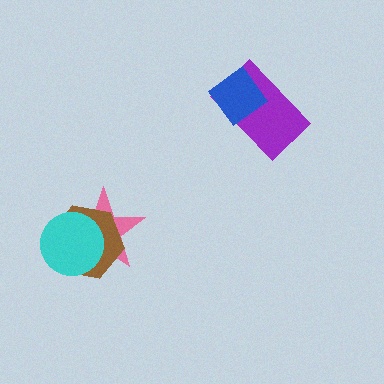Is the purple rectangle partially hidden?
Yes, it is partially covered by another shape.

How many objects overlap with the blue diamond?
1 object overlaps with the blue diamond.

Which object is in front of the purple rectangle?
The blue diamond is in front of the purple rectangle.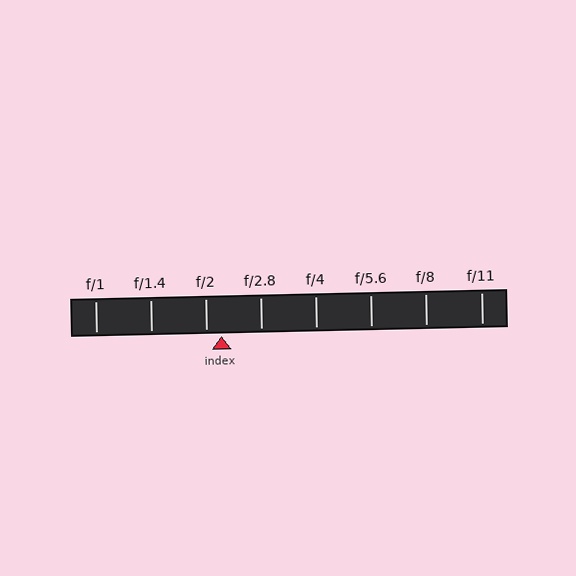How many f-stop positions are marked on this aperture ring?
There are 8 f-stop positions marked.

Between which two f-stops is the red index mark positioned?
The index mark is between f/2 and f/2.8.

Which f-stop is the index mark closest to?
The index mark is closest to f/2.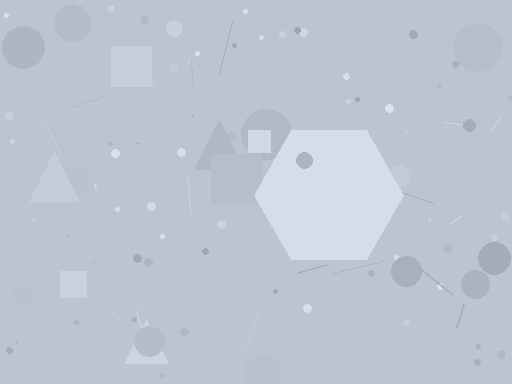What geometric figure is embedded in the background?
A hexagon is embedded in the background.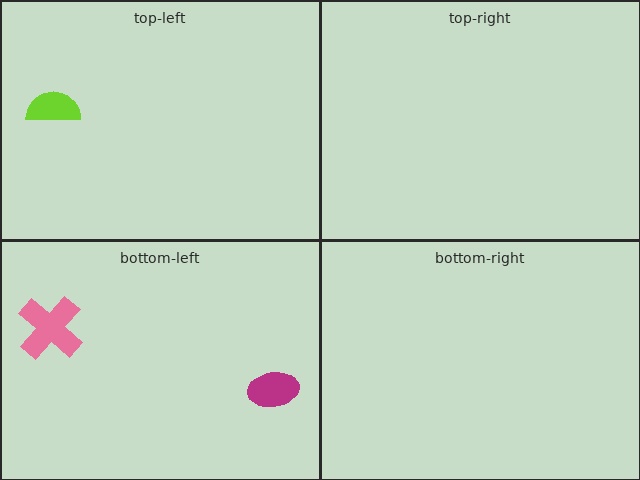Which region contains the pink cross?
The bottom-left region.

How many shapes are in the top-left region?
1.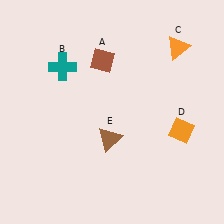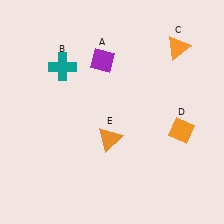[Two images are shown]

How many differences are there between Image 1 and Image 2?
There are 2 differences between the two images.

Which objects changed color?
A changed from brown to purple. E changed from brown to orange.